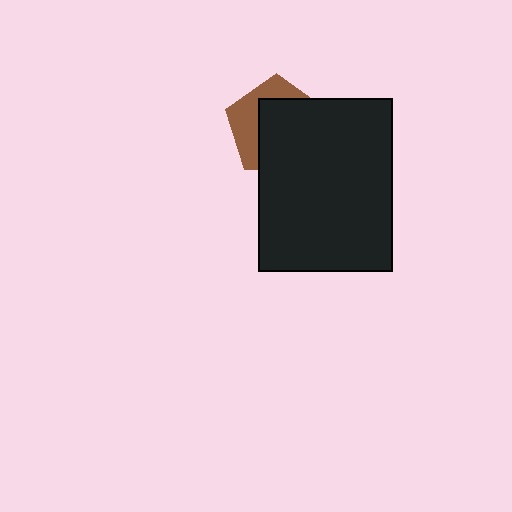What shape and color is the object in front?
The object in front is a black rectangle.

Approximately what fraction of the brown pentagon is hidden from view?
Roughly 63% of the brown pentagon is hidden behind the black rectangle.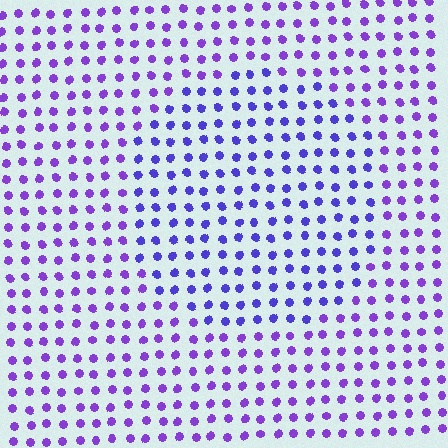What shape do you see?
I see a circle.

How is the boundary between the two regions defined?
The boundary is defined purely by a slight shift in hue (about 24 degrees). Spacing, size, and orientation are identical on both sides.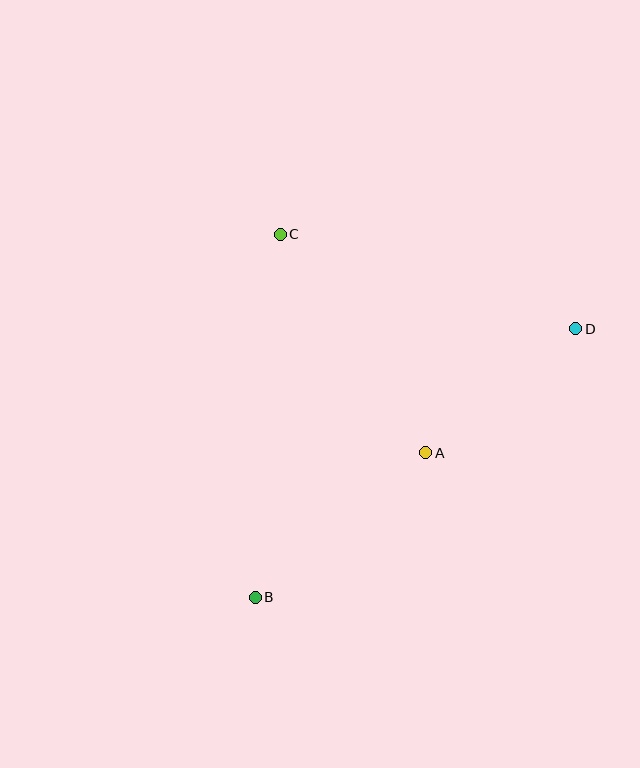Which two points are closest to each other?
Points A and D are closest to each other.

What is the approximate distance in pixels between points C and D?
The distance between C and D is approximately 310 pixels.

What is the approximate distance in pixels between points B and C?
The distance between B and C is approximately 364 pixels.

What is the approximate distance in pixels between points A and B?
The distance between A and B is approximately 224 pixels.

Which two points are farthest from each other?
Points B and D are farthest from each other.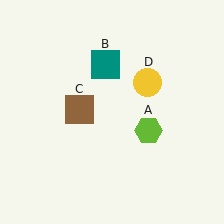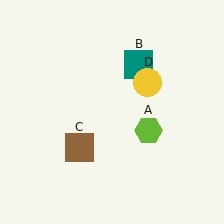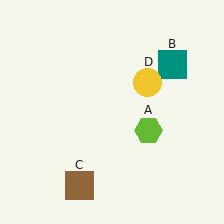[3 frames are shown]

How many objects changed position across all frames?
2 objects changed position: teal square (object B), brown square (object C).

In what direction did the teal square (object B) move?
The teal square (object B) moved right.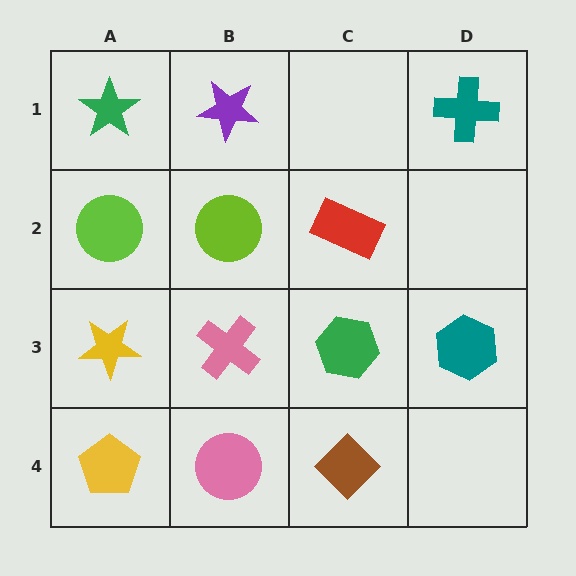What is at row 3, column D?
A teal hexagon.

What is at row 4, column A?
A yellow pentagon.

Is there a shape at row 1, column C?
No, that cell is empty.